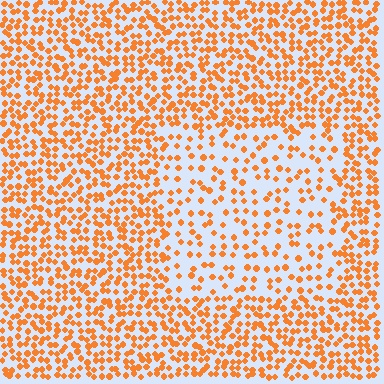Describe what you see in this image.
The image contains small orange elements arranged at two different densities. A rectangle-shaped region is visible where the elements are less densely packed than the surrounding area.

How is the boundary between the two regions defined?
The boundary is defined by a change in element density (approximately 2.1x ratio). All elements are the same color, size, and shape.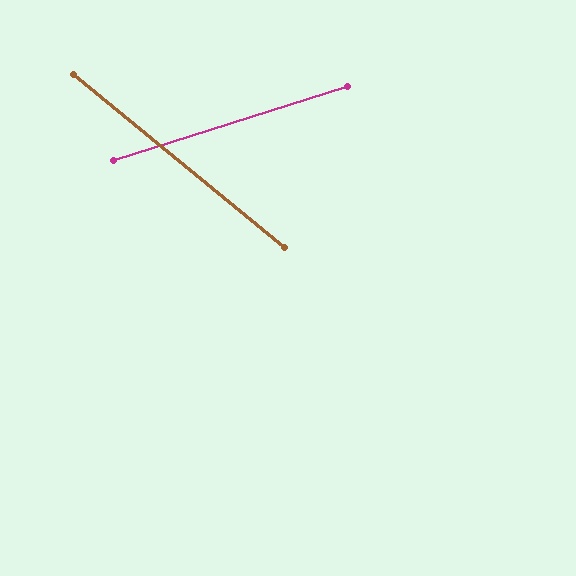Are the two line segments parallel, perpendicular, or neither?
Neither parallel nor perpendicular — they differ by about 57°.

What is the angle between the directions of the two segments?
Approximately 57 degrees.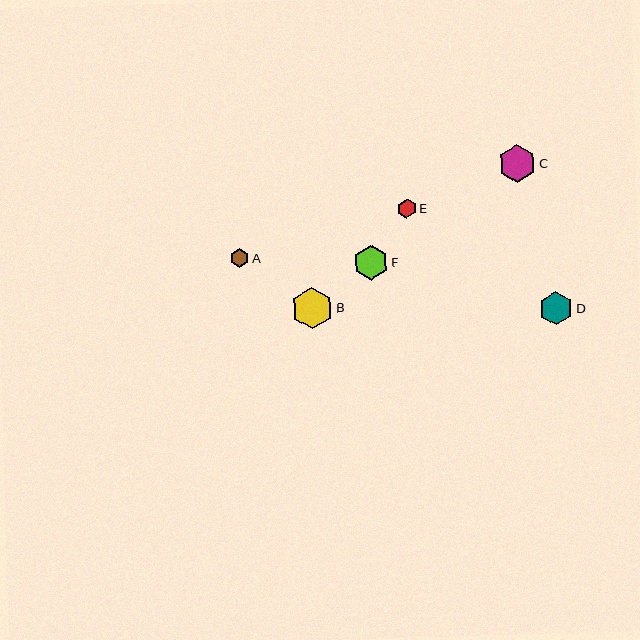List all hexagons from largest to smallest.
From largest to smallest: B, C, F, D, E, A.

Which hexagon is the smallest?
Hexagon A is the smallest with a size of approximately 18 pixels.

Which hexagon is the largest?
Hexagon B is the largest with a size of approximately 41 pixels.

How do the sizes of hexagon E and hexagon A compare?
Hexagon E and hexagon A are approximately the same size.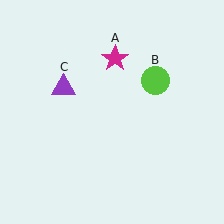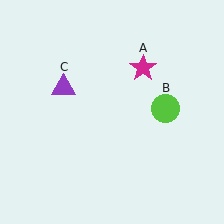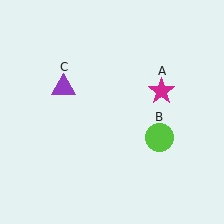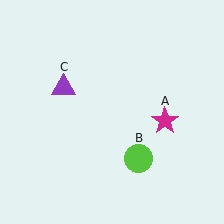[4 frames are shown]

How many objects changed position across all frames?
2 objects changed position: magenta star (object A), lime circle (object B).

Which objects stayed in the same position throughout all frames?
Purple triangle (object C) remained stationary.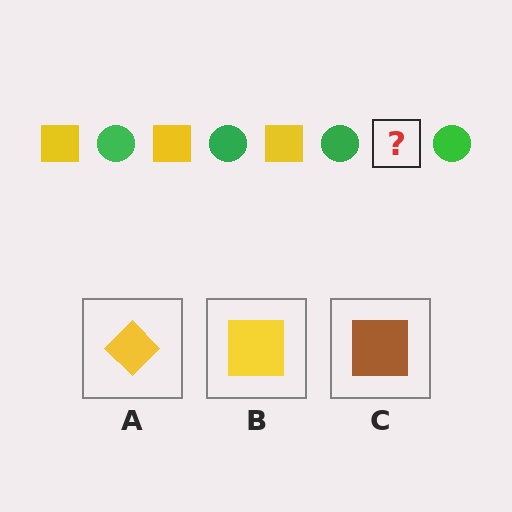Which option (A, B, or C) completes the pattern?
B.